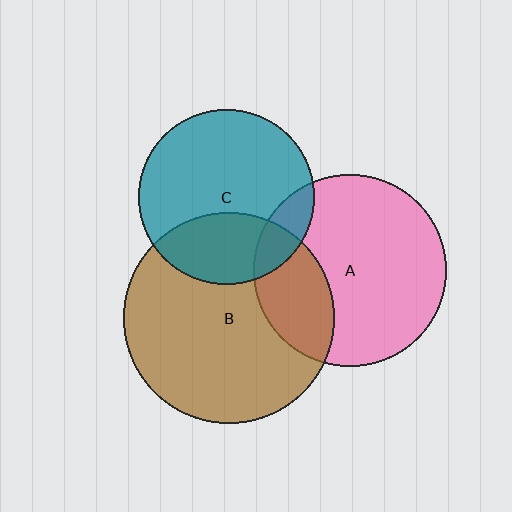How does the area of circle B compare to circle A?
Approximately 1.2 times.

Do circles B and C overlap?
Yes.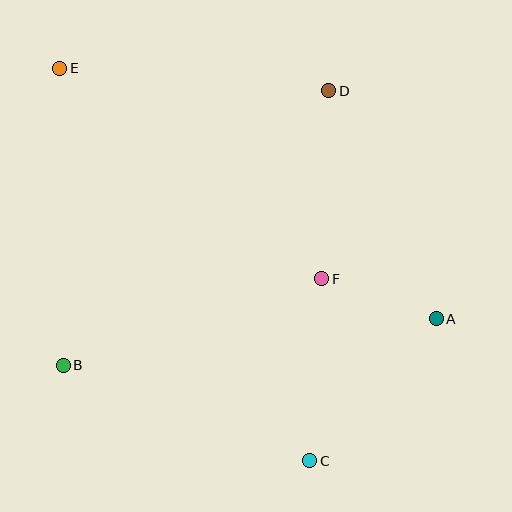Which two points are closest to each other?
Points A and F are closest to each other.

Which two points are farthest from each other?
Points C and E are farthest from each other.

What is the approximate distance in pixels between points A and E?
The distance between A and E is approximately 452 pixels.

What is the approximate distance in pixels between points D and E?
The distance between D and E is approximately 270 pixels.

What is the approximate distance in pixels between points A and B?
The distance between A and B is approximately 376 pixels.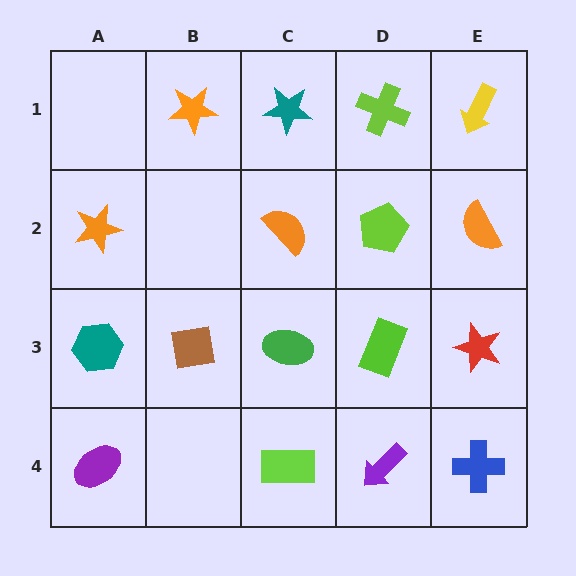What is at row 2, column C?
An orange semicircle.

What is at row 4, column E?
A blue cross.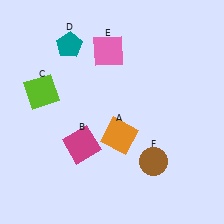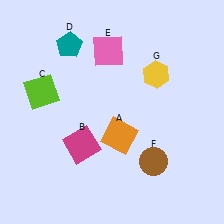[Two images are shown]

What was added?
A yellow hexagon (G) was added in Image 2.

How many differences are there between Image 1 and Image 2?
There is 1 difference between the two images.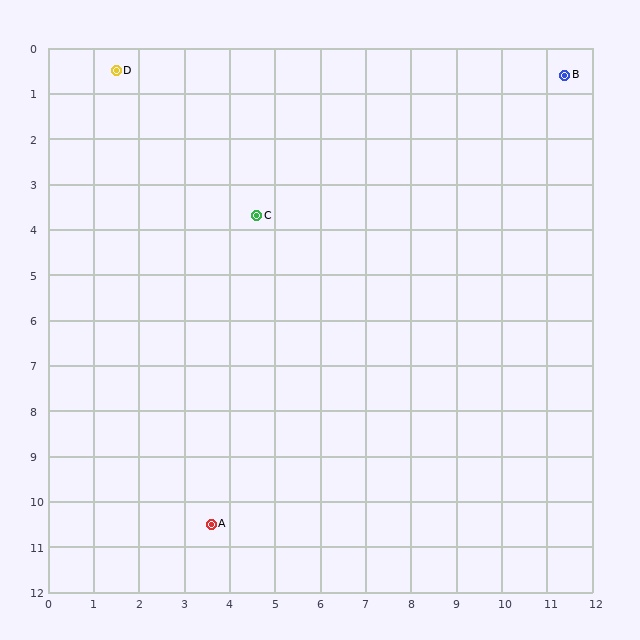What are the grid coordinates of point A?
Point A is at approximately (3.6, 10.5).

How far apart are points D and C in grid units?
Points D and C are about 4.5 grid units apart.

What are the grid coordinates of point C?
Point C is at approximately (4.6, 3.7).